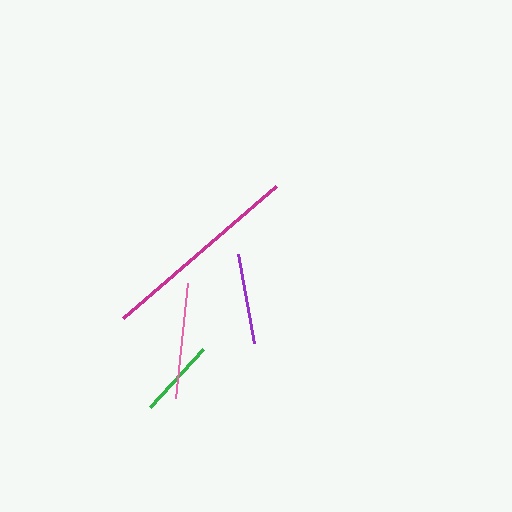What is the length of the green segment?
The green segment is approximately 79 pixels long.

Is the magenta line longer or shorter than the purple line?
The magenta line is longer than the purple line.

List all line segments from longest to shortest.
From longest to shortest: magenta, pink, purple, green.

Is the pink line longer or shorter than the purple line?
The pink line is longer than the purple line.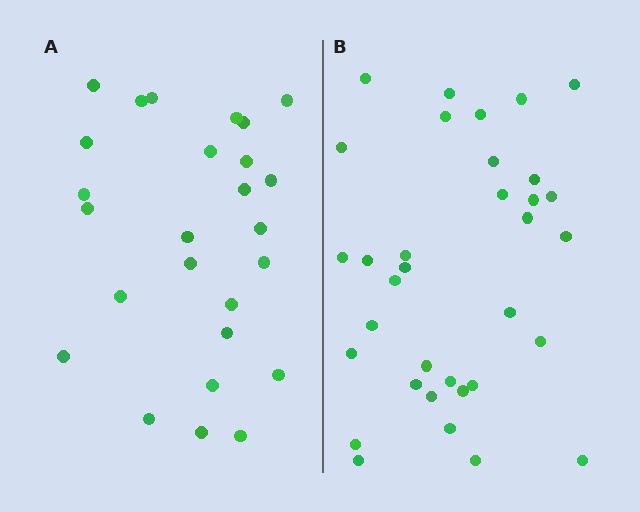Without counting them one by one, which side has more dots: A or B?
Region B (the right region) has more dots.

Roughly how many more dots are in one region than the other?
Region B has roughly 8 or so more dots than region A.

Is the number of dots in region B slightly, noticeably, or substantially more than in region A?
Region B has noticeably more, but not dramatically so. The ratio is roughly 1.3 to 1.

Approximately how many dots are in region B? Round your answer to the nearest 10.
About 30 dots. (The exact count is 34, which rounds to 30.)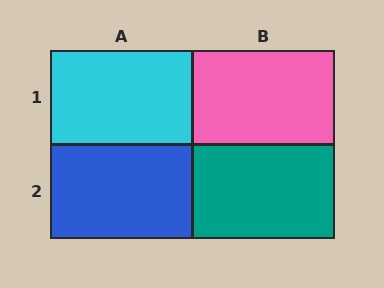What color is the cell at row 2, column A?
Blue.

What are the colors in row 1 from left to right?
Cyan, pink.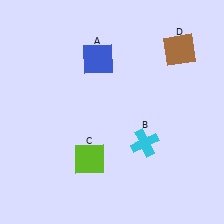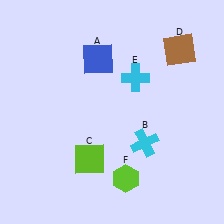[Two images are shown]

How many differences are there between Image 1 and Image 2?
There are 2 differences between the two images.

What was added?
A cyan cross (E), a lime hexagon (F) were added in Image 2.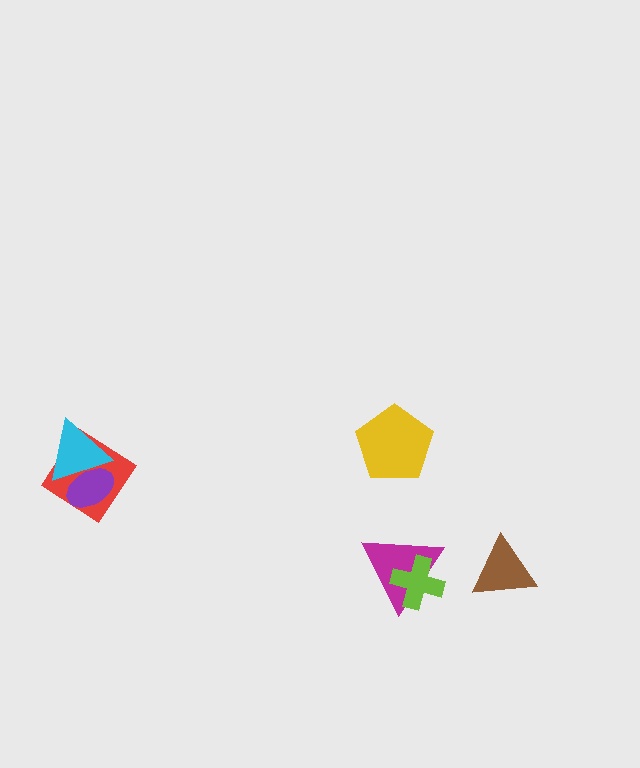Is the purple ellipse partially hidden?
Yes, it is partially covered by another shape.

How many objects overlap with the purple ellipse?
2 objects overlap with the purple ellipse.